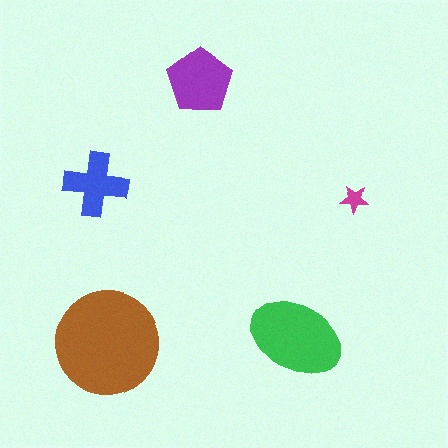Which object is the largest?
The brown circle.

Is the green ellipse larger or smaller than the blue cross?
Larger.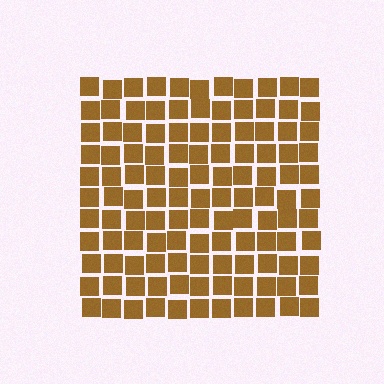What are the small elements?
The small elements are squares.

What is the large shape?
The large shape is a square.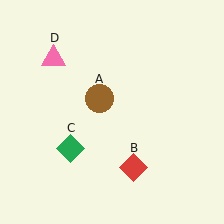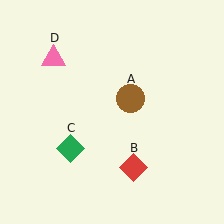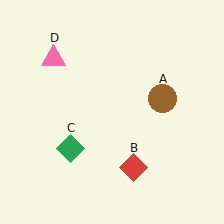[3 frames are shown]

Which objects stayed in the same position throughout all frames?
Red diamond (object B) and green diamond (object C) and pink triangle (object D) remained stationary.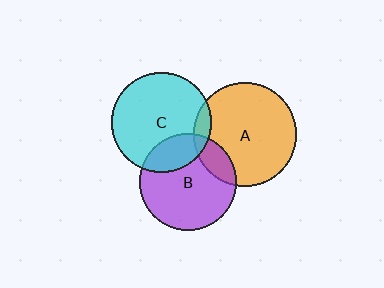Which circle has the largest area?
Circle A (orange).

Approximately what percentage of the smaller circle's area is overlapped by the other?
Approximately 15%.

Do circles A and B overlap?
Yes.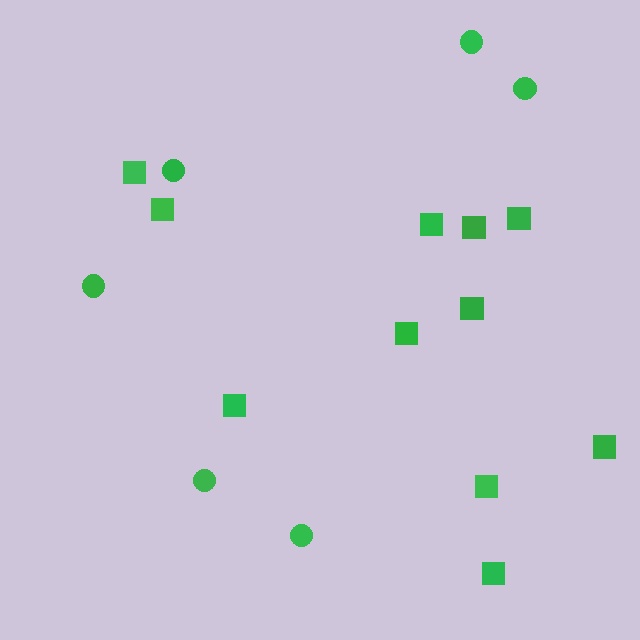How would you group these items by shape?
There are 2 groups: one group of squares (11) and one group of circles (6).